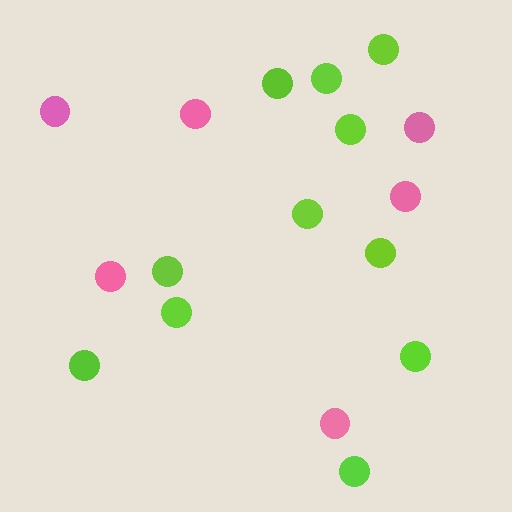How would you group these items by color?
There are 2 groups: one group of pink circles (6) and one group of lime circles (11).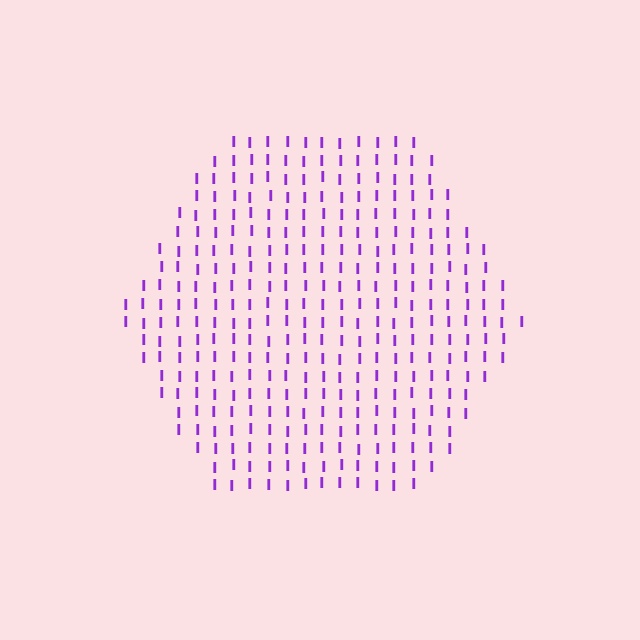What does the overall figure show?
The overall figure shows a hexagon.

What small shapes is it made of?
It is made of small letter I's.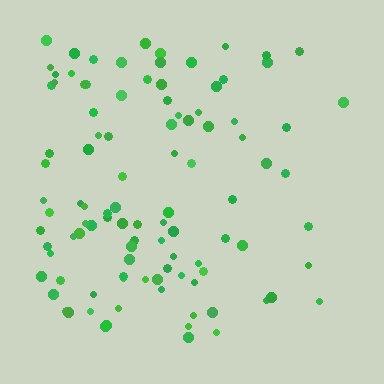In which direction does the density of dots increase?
From right to left, with the left side densest.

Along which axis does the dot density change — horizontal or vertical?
Horizontal.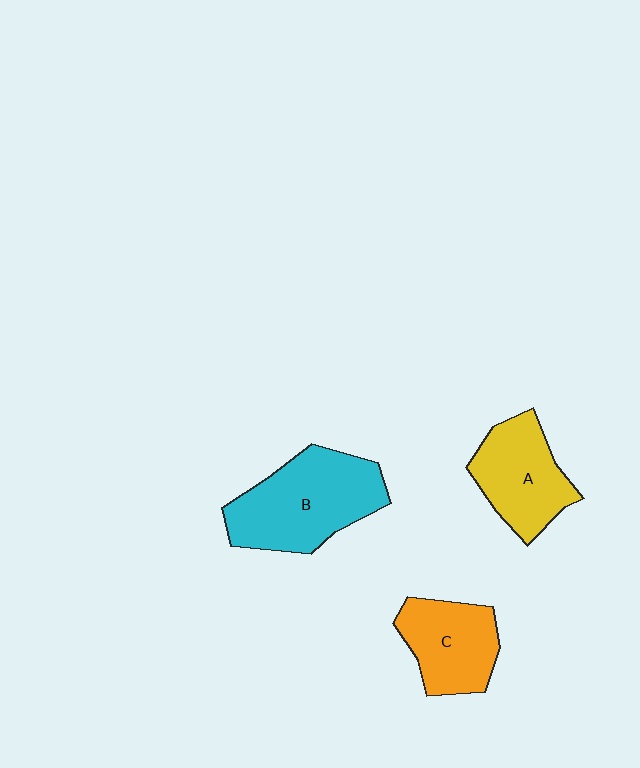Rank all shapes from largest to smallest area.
From largest to smallest: B (cyan), A (yellow), C (orange).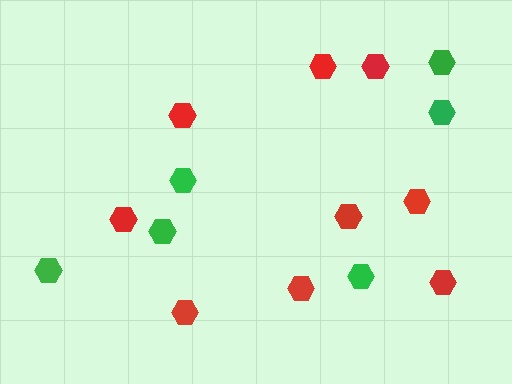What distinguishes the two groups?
There are 2 groups: one group of red hexagons (9) and one group of green hexagons (6).